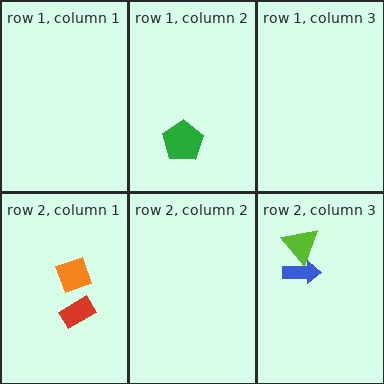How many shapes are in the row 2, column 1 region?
2.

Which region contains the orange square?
The row 2, column 1 region.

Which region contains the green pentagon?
The row 1, column 2 region.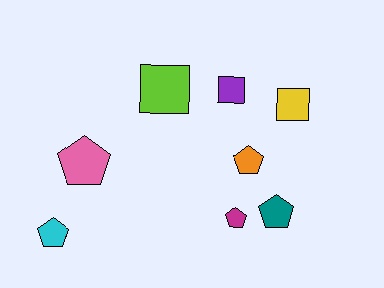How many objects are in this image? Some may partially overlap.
There are 8 objects.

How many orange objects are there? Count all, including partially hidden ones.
There is 1 orange object.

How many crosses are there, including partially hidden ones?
There are no crosses.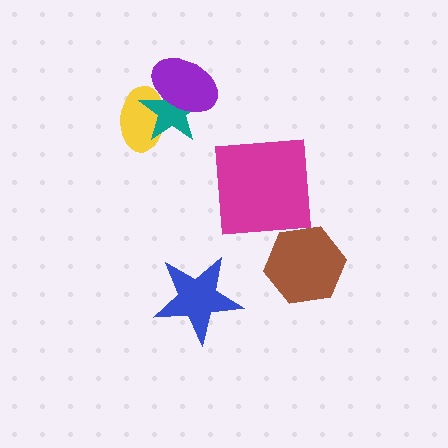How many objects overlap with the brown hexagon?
0 objects overlap with the brown hexagon.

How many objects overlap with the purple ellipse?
2 objects overlap with the purple ellipse.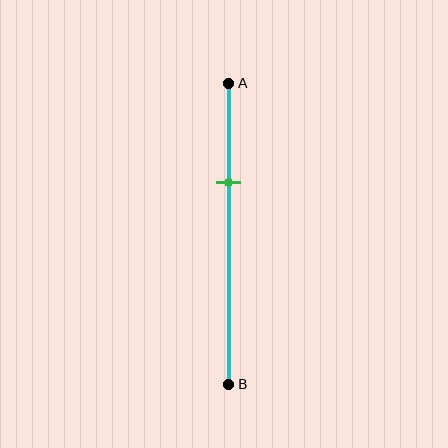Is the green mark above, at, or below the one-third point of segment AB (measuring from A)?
The green mark is approximately at the one-third point of segment AB.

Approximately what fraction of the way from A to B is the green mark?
The green mark is approximately 35% of the way from A to B.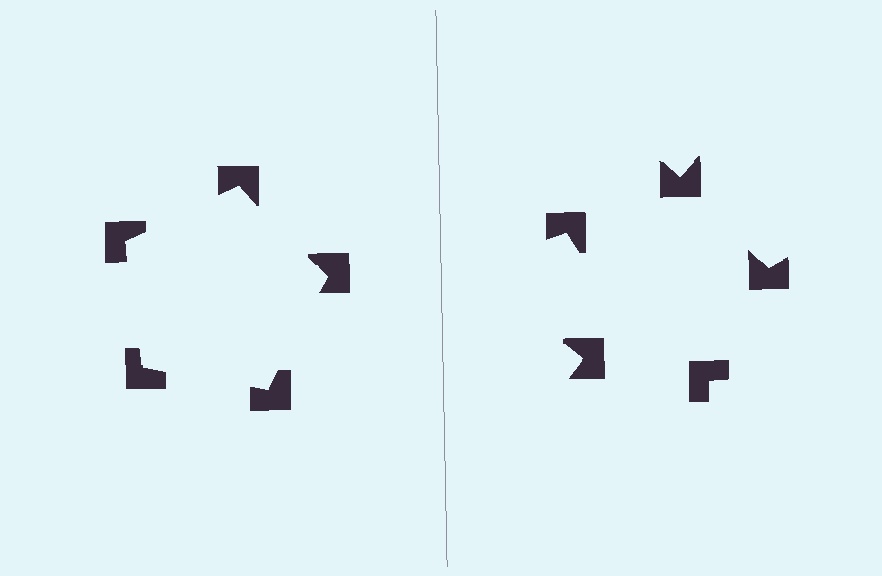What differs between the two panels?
The notched squares are positioned identically on both sides; only the wedge orientations differ. On the left they align to a pentagon; on the right they are misaligned.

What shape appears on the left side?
An illusory pentagon.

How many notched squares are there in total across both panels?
10 — 5 on each side.